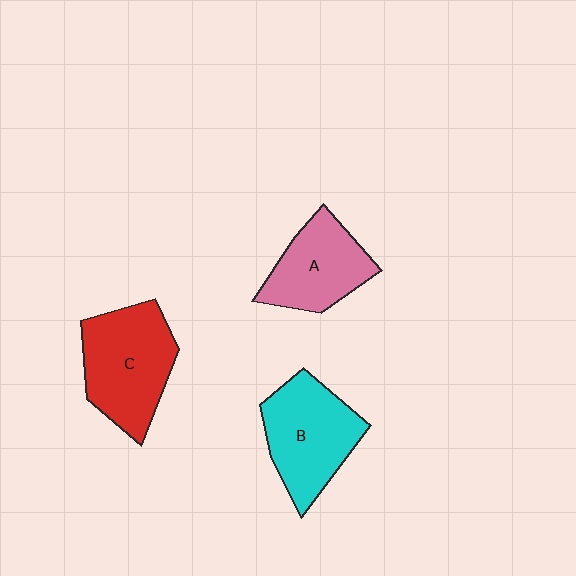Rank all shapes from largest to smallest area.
From largest to smallest: C (red), B (cyan), A (pink).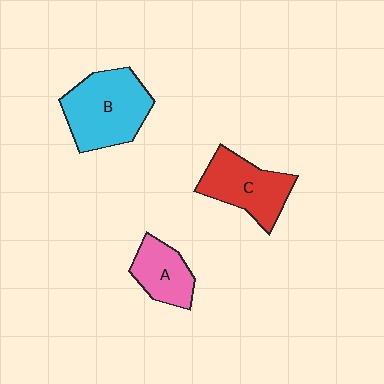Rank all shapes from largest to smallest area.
From largest to smallest: B (cyan), C (red), A (pink).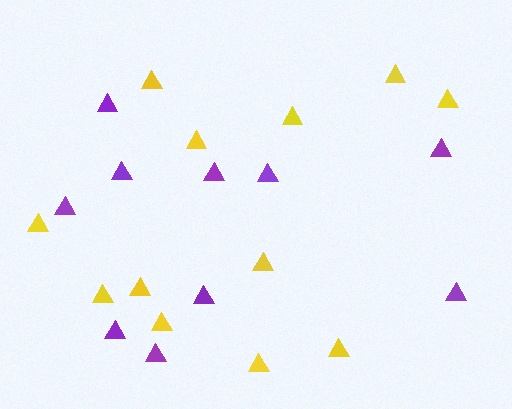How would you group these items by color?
There are 2 groups: one group of purple triangles (10) and one group of yellow triangles (12).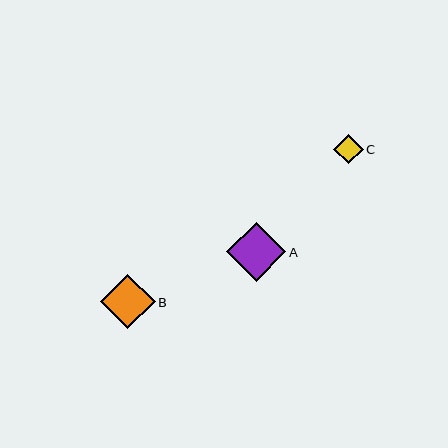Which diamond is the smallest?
Diamond C is the smallest with a size of approximately 29 pixels.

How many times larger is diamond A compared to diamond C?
Diamond A is approximately 2.0 times the size of diamond C.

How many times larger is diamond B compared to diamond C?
Diamond B is approximately 1.8 times the size of diamond C.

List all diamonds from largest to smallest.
From largest to smallest: A, B, C.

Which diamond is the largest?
Diamond A is the largest with a size of approximately 59 pixels.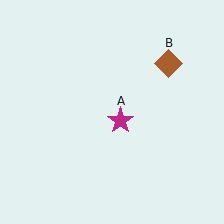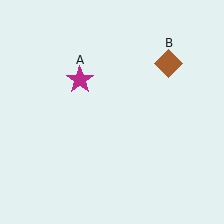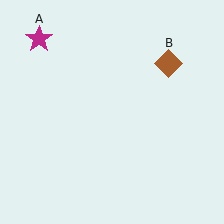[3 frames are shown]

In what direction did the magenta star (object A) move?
The magenta star (object A) moved up and to the left.